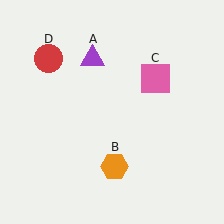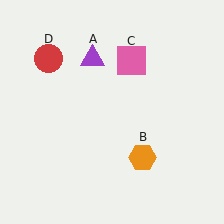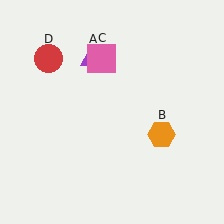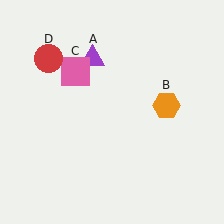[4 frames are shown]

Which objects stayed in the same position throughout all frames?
Purple triangle (object A) and red circle (object D) remained stationary.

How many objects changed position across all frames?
2 objects changed position: orange hexagon (object B), pink square (object C).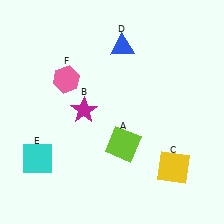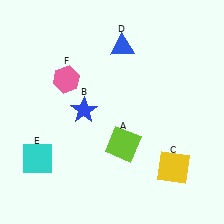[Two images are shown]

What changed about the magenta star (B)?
In Image 1, B is magenta. In Image 2, it changed to blue.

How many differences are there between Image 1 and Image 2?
There is 1 difference between the two images.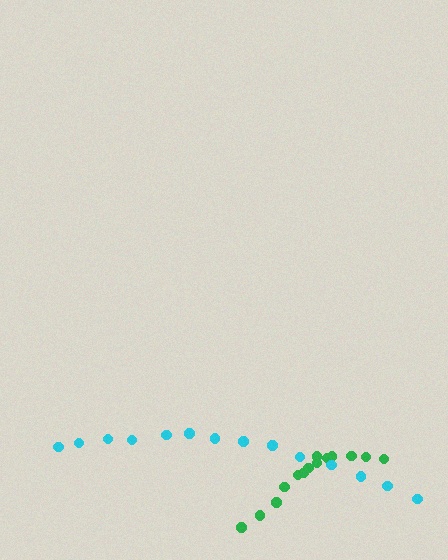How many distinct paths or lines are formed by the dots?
There are 2 distinct paths.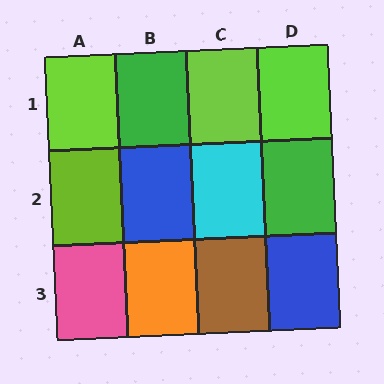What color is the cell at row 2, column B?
Blue.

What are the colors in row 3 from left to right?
Pink, orange, brown, blue.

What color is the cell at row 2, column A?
Lime.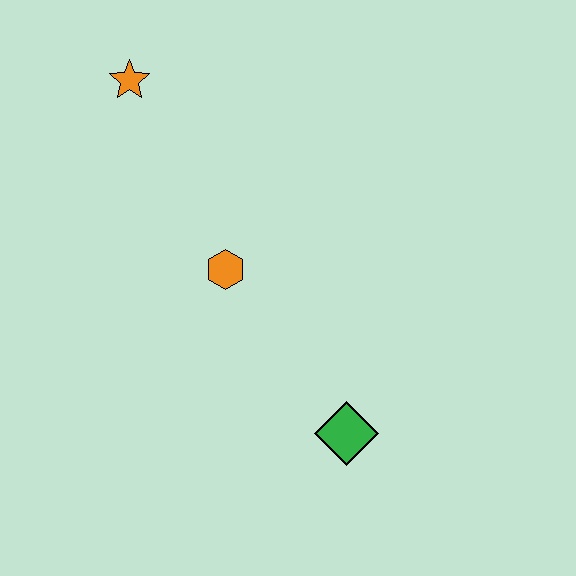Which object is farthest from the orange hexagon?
The orange star is farthest from the orange hexagon.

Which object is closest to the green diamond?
The orange hexagon is closest to the green diamond.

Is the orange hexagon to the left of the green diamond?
Yes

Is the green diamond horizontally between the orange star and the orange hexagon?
No